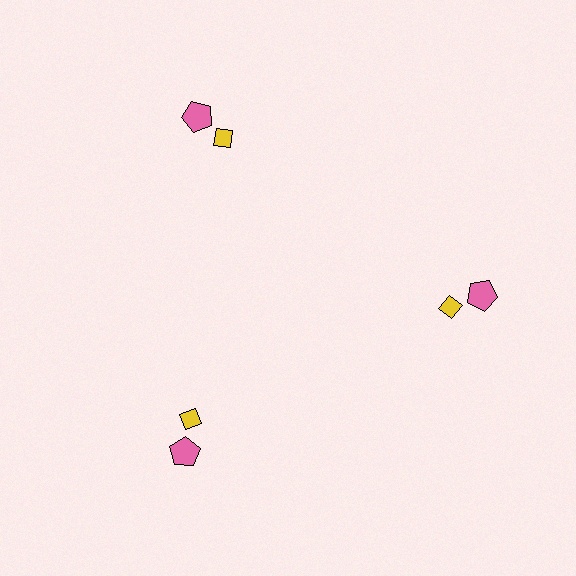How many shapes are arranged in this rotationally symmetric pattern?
There are 6 shapes, arranged in 3 groups of 2.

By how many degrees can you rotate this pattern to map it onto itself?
The pattern maps onto itself every 120 degrees of rotation.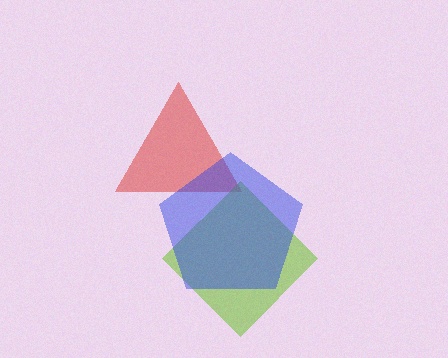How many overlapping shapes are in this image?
There are 3 overlapping shapes in the image.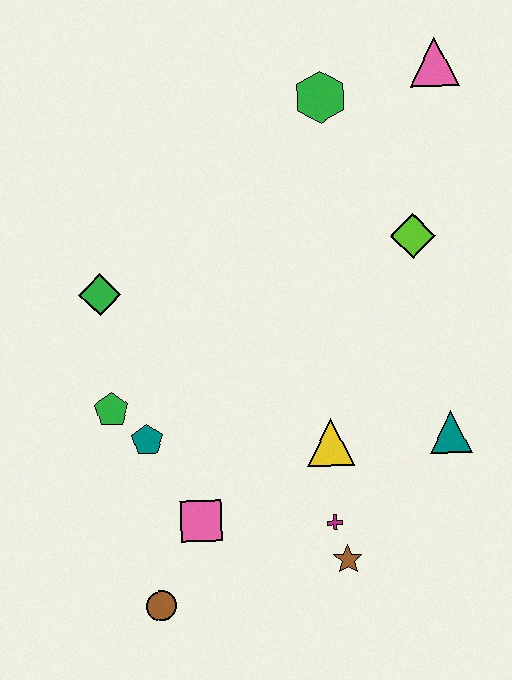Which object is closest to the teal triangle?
The yellow triangle is closest to the teal triangle.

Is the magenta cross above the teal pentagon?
No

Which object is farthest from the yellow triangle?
The pink triangle is farthest from the yellow triangle.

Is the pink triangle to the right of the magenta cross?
Yes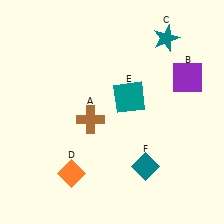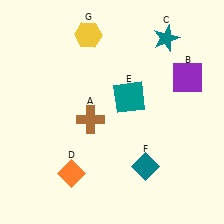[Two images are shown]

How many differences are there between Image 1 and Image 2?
There is 1 difference between the two images.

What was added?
A yellow hexagon (G) was added in Image 2.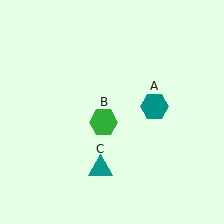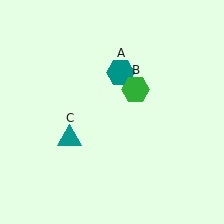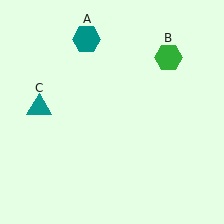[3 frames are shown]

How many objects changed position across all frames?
3 objects changed position: teal hexagon (object A), green hexagon (object B), teal triangle (object C).